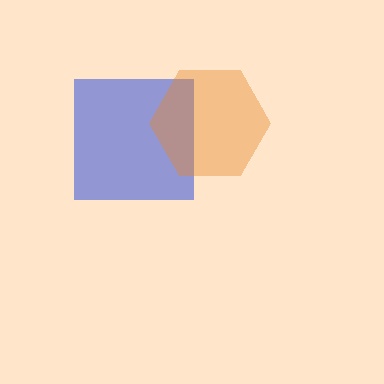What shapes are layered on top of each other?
The layered shapes are: a blue square, an orange hexagon.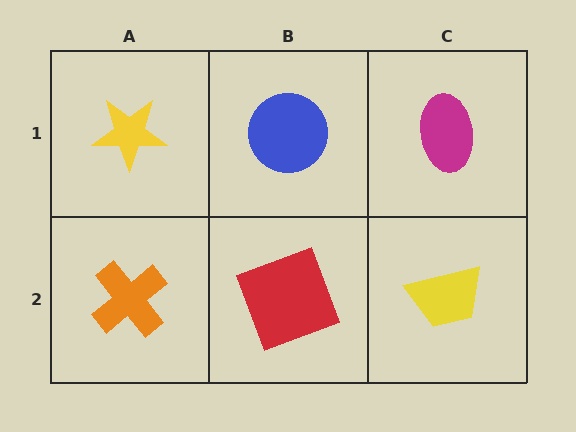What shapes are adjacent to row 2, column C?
A magenta ellipse (row 1, column C), a red square (row 2, column B).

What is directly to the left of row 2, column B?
An orange cross.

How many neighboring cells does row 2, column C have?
2.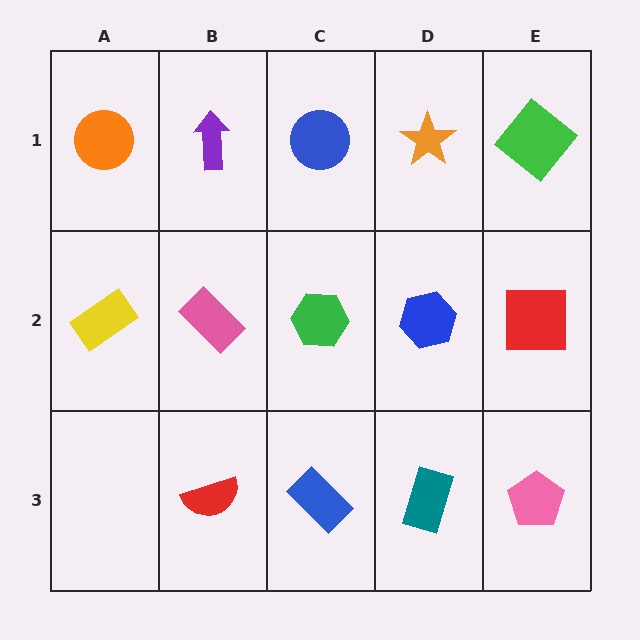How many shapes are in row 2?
5 shapes.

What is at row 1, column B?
A purple arrow.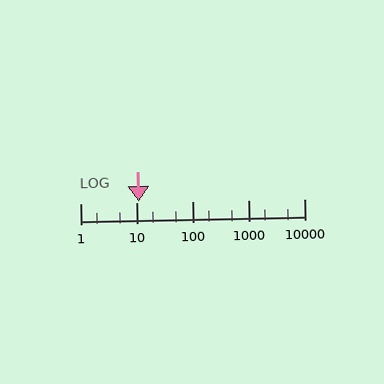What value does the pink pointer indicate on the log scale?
The pointer indicates approximately 11.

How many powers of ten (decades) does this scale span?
The scale spans 4 decades, from 1 to 10000.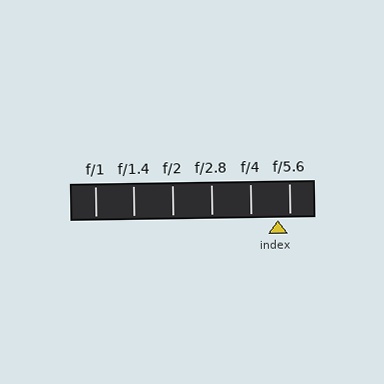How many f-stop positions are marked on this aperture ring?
There are 6 f-stop positions marked.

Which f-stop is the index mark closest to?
The index mark is closest to f/5.6.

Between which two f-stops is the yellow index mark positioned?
The index mark is between f/4 and f/5.6.